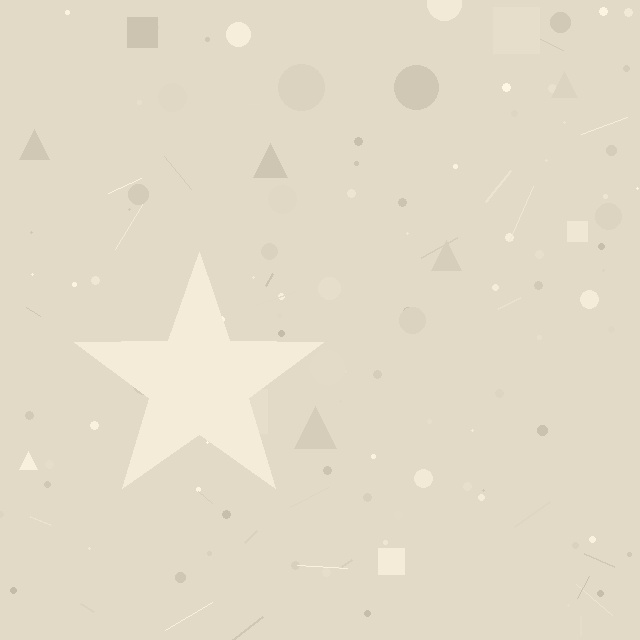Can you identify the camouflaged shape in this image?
The camouflaged shape is a star.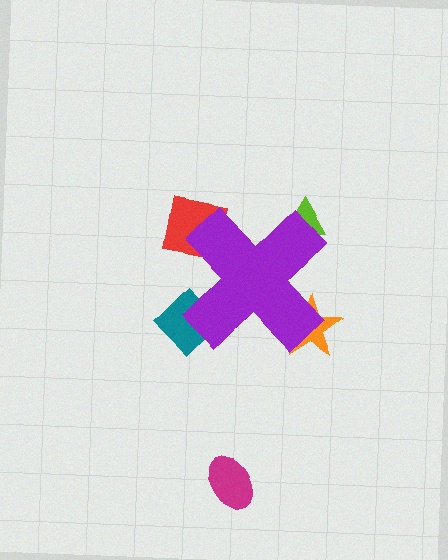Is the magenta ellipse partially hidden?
No, the magenta ellipse is fully visible.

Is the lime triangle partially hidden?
Yes, the lime triangle is partially hidden behind the purple cross.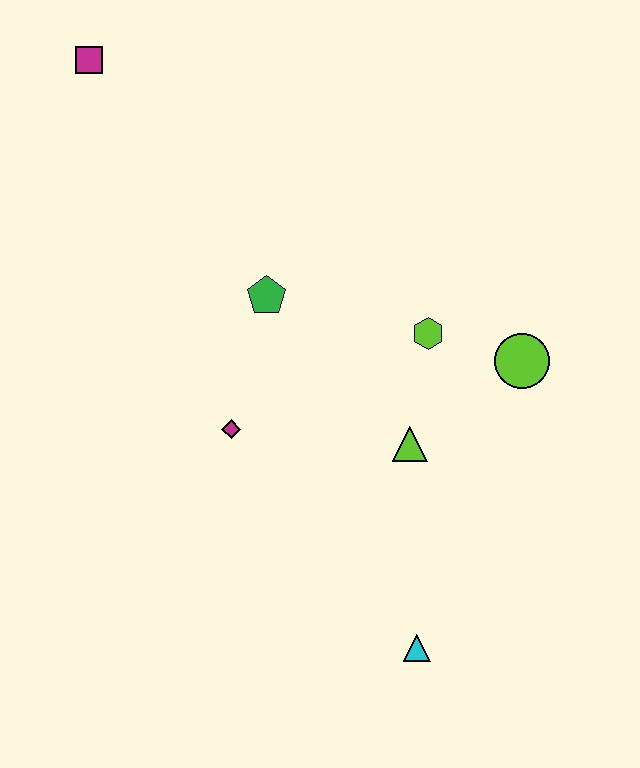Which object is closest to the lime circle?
The lime hexagon is closest to the lime circle.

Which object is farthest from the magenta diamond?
The magenta square is farthest from the magenta diamond.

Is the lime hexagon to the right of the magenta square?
Yes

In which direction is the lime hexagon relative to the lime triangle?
The lime hexagon is above the lime triangle.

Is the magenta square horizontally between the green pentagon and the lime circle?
No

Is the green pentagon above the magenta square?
No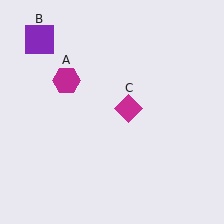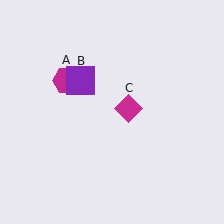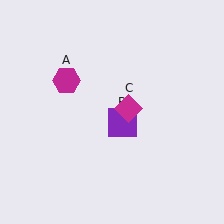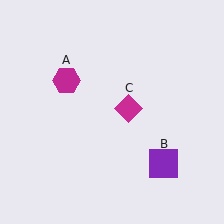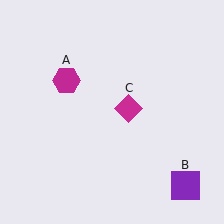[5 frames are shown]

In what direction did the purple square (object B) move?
The purple square (object B) moved down and to the right.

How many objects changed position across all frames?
1 object changed position: purple square (object B).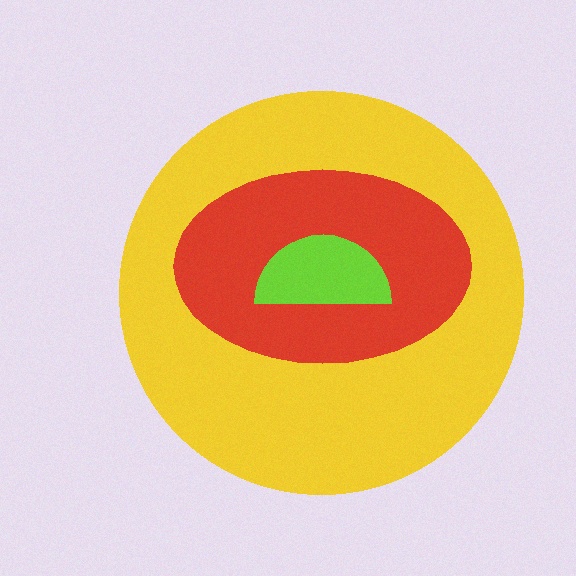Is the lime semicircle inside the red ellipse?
Yes.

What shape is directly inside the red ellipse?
The lime semicircle.